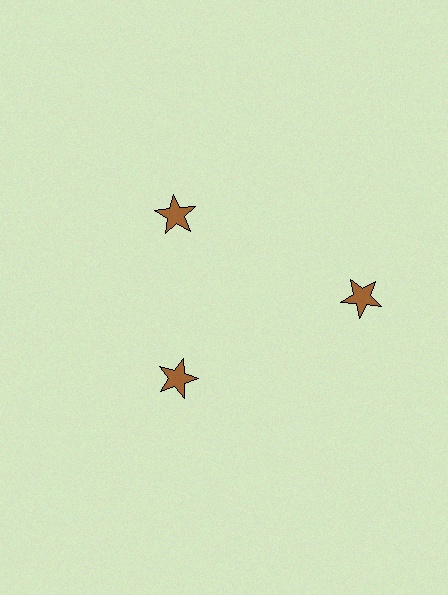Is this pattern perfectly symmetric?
No. The 3 brown stars are arranged in a ring, but one element near the 3 o'clock position is pushed outward from the center, breaking the 3-fold rotational symmetry.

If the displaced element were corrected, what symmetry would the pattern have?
It would have 3-fold rotational symmetry — the pattern would map onto itself every 120 degrees.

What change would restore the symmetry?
The symmetry would be restored by moving it inward, back onto the ring so that all 3 stars sit at equal angles and equal distance from the center.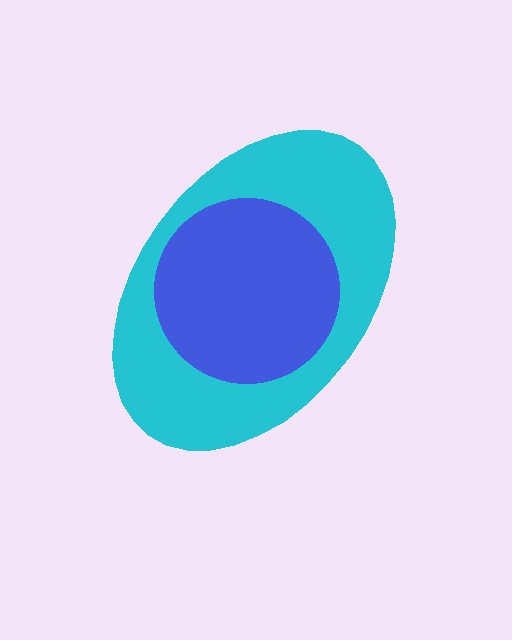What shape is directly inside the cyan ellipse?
The blue circle.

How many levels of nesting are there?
2.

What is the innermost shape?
The blue circle.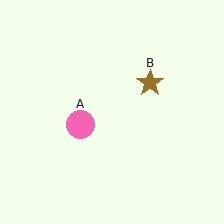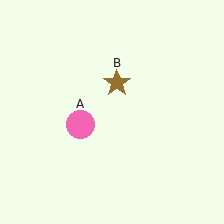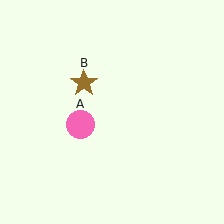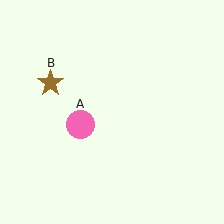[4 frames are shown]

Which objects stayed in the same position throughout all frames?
Pink circle (object A) remained stationary.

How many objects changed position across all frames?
1 object changed position: brown star (object B).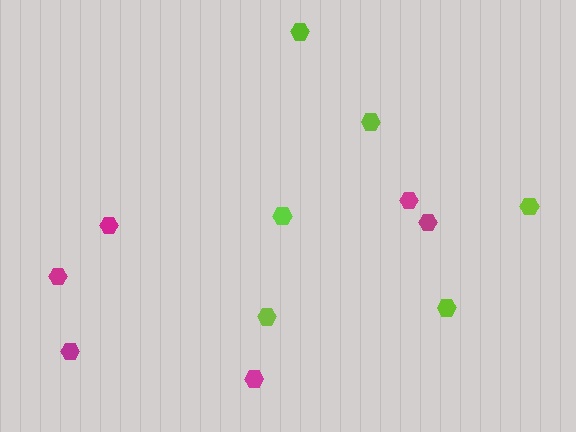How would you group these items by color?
There are 2 groups: one group of magenta hexagons (6) and one group of lime hexagons (6).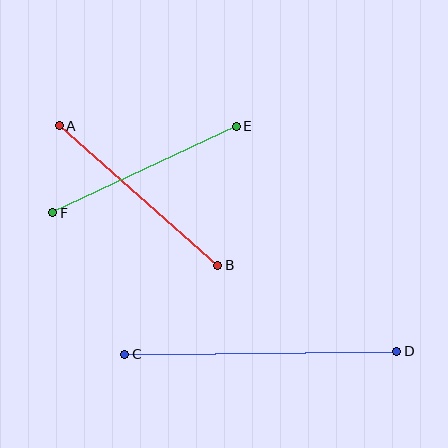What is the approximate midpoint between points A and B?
The midpoint is at approximately (139, 195) pixels.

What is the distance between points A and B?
The distance is approximately 211 pixels.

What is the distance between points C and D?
The distance is approximately 272 pixels.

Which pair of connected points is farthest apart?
Points C and D are farthest apart.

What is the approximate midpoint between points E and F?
The midpoint is at approximately (144, 169) pixels.